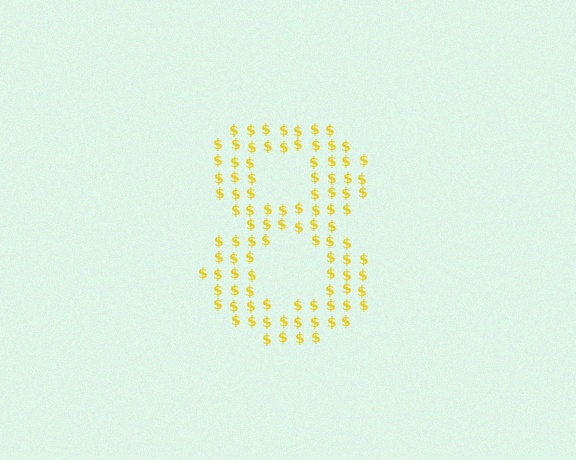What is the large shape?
The large shape is the digit 8.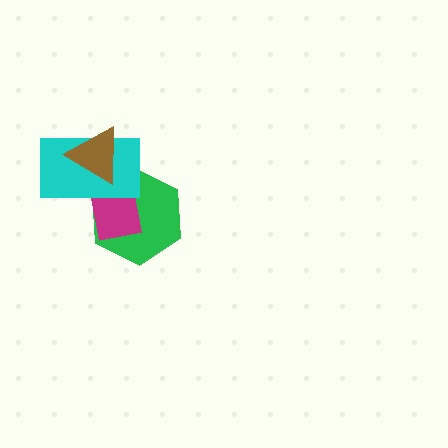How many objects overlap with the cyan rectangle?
3 objects overlap with the cyan rectangle.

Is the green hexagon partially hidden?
Yes, it is partially covered by another shape.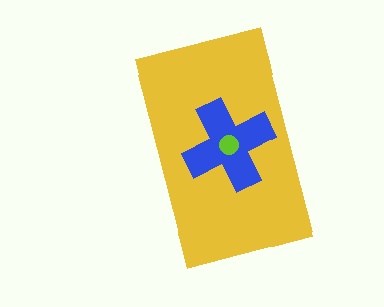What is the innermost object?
The lime circle.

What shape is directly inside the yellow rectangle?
The blue cross.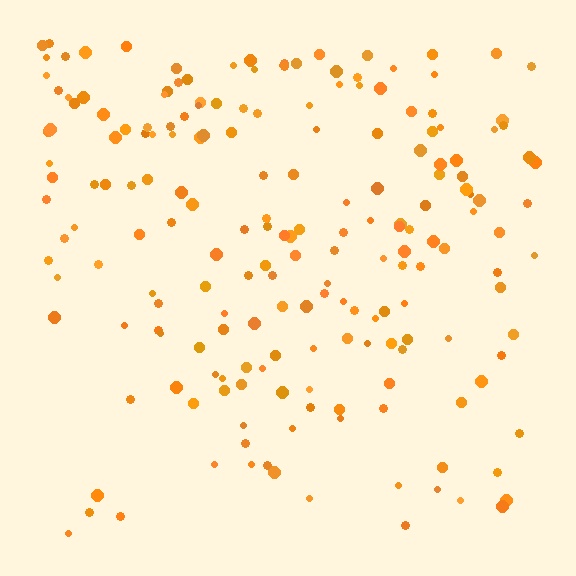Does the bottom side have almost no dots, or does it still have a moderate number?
Still a moderate number, just noticeably fewer than the top.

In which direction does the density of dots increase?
From bottom to top, with the top side densest.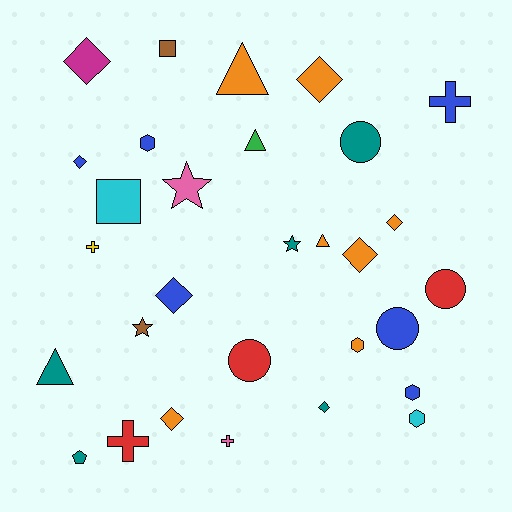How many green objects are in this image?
There is 1 green object.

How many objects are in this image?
There are 30 objects.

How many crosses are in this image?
There are 4 crosses.